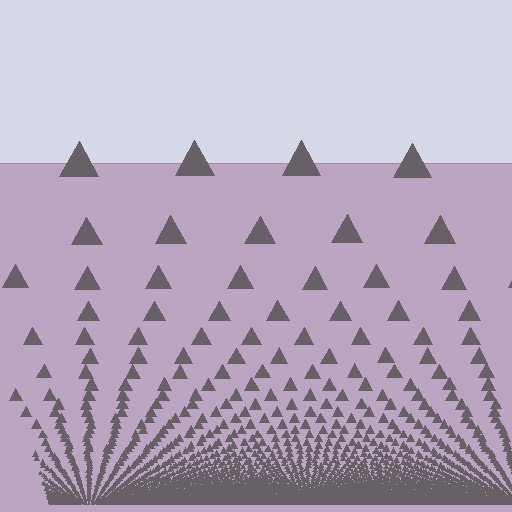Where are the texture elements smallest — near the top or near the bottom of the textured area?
Near the bottom.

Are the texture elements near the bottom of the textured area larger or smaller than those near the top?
Smaller. The gradient is inverted — elements near the bottom are smaller and denser.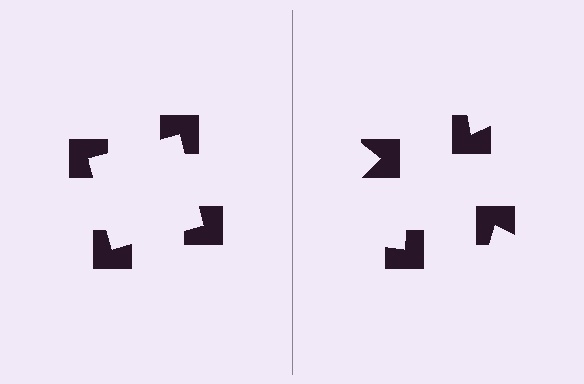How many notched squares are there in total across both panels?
8 — 4 on each side.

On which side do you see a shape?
An illusory square appears on the left side. On the right side the wedge cuts are rotated, so no coherent shape forms.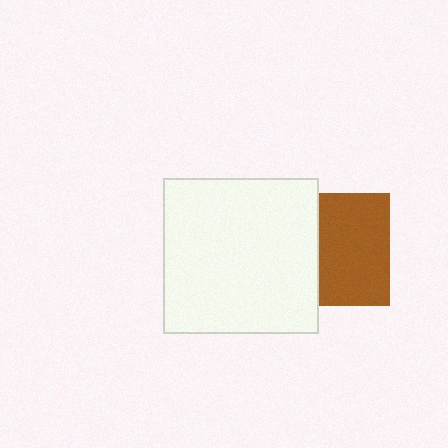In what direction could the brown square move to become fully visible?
The brown square could move right. That would shift it out from behind the white square entirely.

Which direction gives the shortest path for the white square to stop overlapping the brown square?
Moving left gives the shortest separation.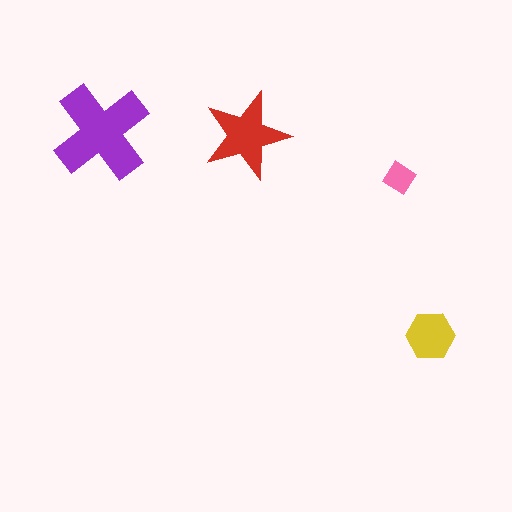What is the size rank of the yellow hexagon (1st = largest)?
3rd.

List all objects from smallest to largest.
The pink diamond, the yellow hexagon, the red star, the purple cross.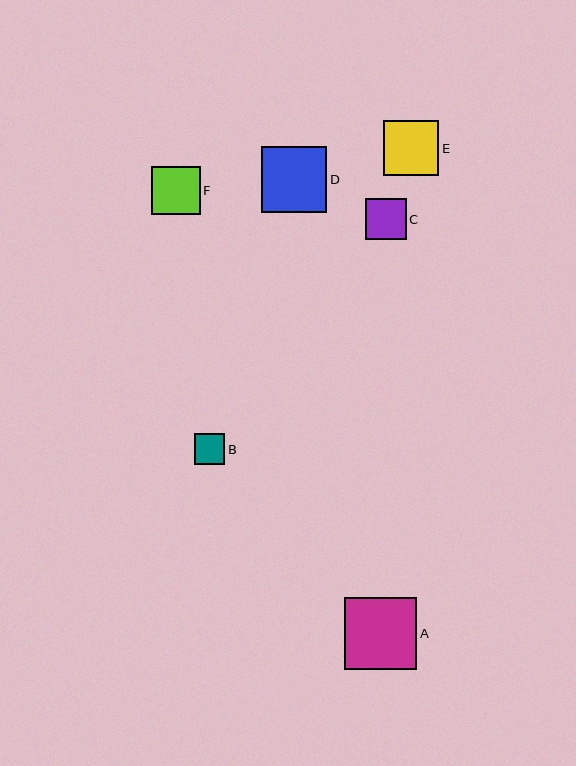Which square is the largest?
Square A is the largest with a size of approximately 72 pixels.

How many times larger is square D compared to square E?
Square D is approximately 1.2 times the size of square E.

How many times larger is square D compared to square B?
Square D is approximately 2.1 times the size of square B.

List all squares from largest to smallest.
From largest to smallest: A, D, E, F, C, B.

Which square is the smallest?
Square B is the smallest with a size of approximately 31 pixels.